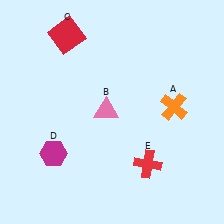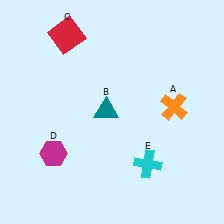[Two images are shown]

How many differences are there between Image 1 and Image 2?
There are 2 differences between the two images.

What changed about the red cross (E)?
In Image 1, E is red. In Image 2, it changed to cyan.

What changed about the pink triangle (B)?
In Image 1, B is pink. In Image 2, it changed to teal.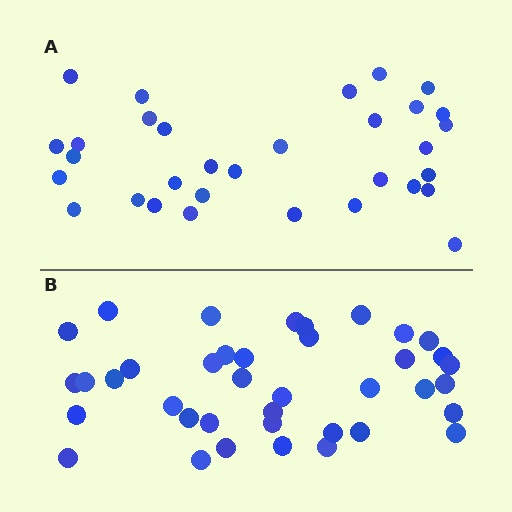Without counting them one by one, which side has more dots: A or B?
Region B (the bottom region) has more dots.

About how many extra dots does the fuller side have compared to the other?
Region B has roughly 8 or so more dots than region A.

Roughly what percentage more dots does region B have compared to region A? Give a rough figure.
About 20% more.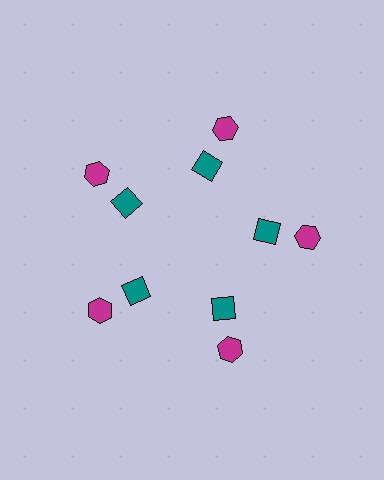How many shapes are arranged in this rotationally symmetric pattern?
There are 10 shapes, arranged in 5 groups of 2.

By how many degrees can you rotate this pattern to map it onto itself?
The pattern maps onto itself every 72 degrees of rotation.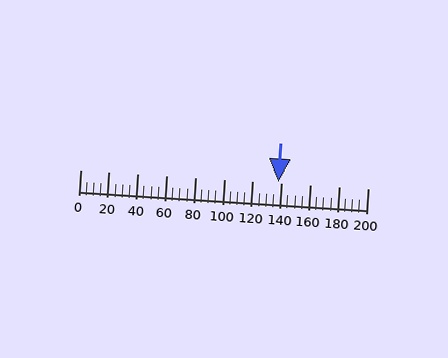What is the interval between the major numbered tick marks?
The major tick marks are spaced 20 units apart.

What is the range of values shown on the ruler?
The ruler shows values from 0 to 200.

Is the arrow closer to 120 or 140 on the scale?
The arrow is closer to 140.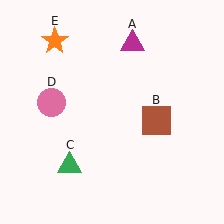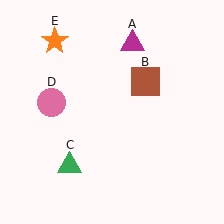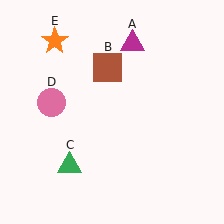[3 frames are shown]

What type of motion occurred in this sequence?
The brown square (object B) rotated counterclockwise around the center of the scene.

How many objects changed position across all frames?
1 object changed position: brown square (object B).